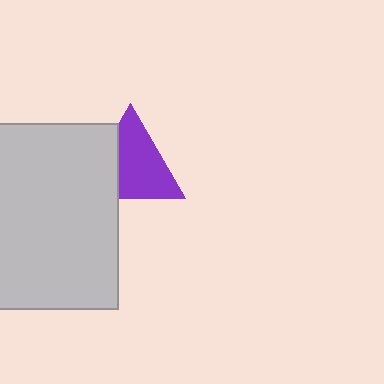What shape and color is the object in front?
The object in front is a light gray rectangle.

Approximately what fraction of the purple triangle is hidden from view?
Roughly 32% of the purple triangle is hidden behind the light gray rectangle.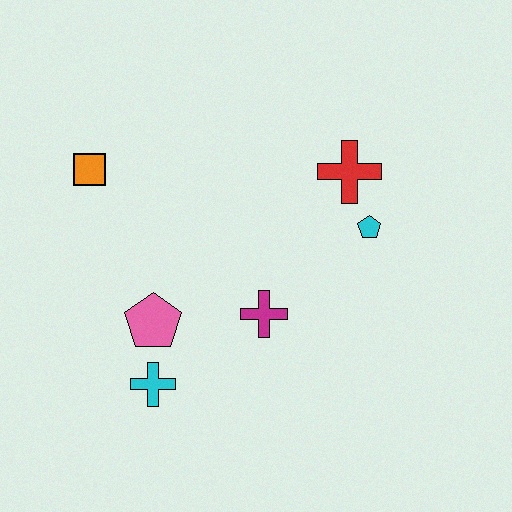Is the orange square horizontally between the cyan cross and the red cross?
No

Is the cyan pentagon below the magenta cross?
No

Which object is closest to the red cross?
The cyan pentagon is closest to the red cross.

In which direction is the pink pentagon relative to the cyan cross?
The pink pentagon is above the cyan cross.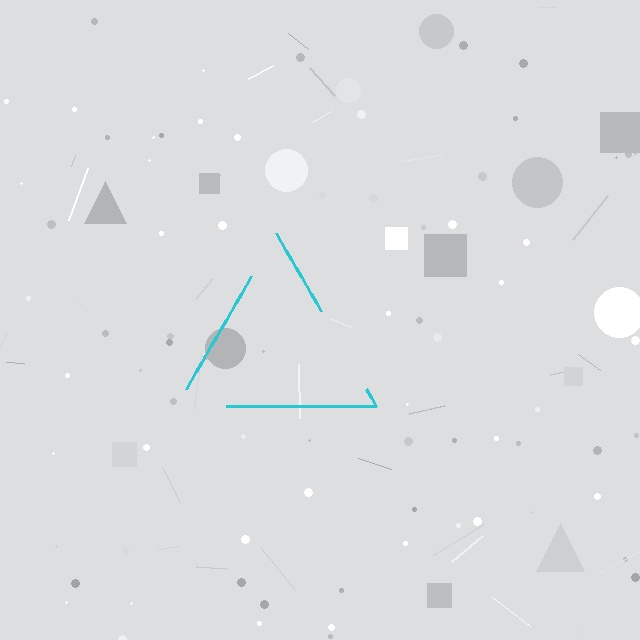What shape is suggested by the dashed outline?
The dashed outline suggests a triangle.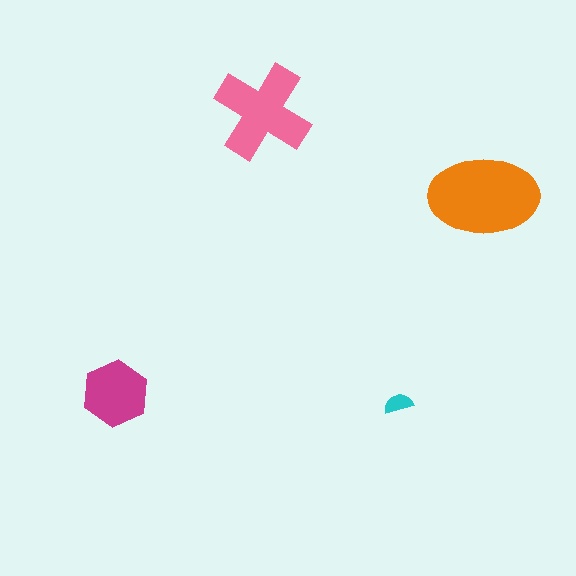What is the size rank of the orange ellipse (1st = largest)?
1st.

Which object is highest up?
The pink cross is topmost.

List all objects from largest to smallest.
The orange ellipse, the pink cross, the magenta hexagon, the cyan semicircle.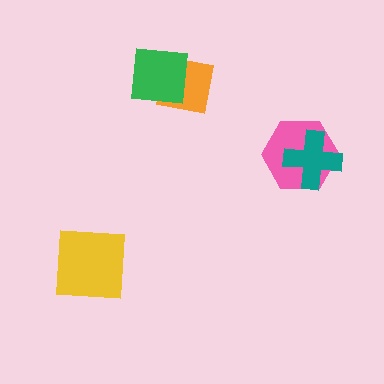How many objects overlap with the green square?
1 object overlaps with the green square.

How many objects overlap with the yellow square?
0 objects overlap with the yellow square.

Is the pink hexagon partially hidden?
Yes, it is partially covered by another shape.